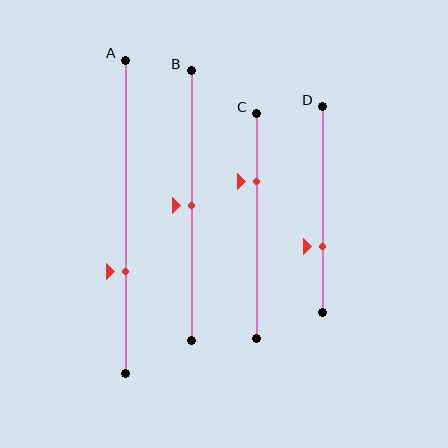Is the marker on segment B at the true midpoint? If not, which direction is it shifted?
Yes, the marker on segment B is at the true midpoint.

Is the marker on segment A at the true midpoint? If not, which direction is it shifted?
No, the marker on segment A is shifted downward by about 18% of the segment length.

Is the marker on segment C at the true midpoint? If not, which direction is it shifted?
No, the marker on segment C is shifted upward by about 20% of the segment length.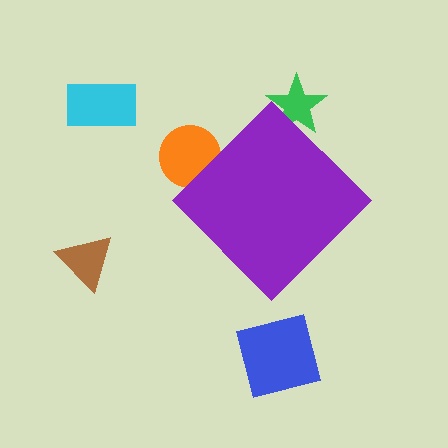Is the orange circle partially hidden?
Yes, the orange circle is partially hidden behind the purple diamond.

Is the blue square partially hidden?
No, the blue square is fully visible.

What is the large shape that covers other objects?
A purple diamond.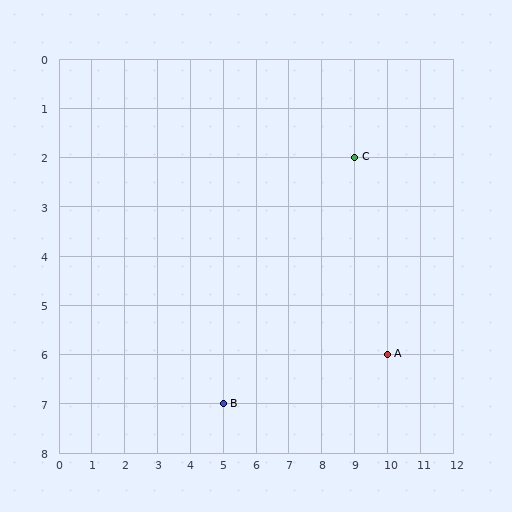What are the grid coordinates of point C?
Point C is at grid coordinates (9, 2).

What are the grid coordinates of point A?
Point A is at grid coordinates (10, 6).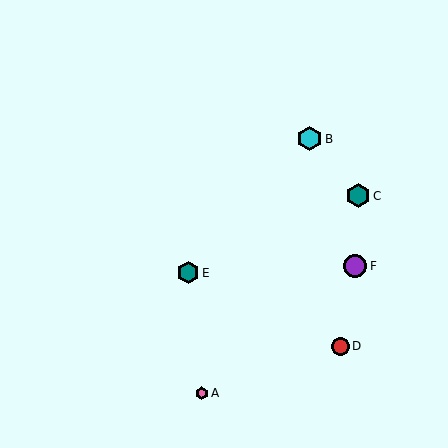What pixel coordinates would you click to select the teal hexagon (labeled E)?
Click at (188, 273) to select the teal hexagon E.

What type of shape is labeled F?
Shape F is a purple circle.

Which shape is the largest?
The cyan hexagon (labeled B) is the largest.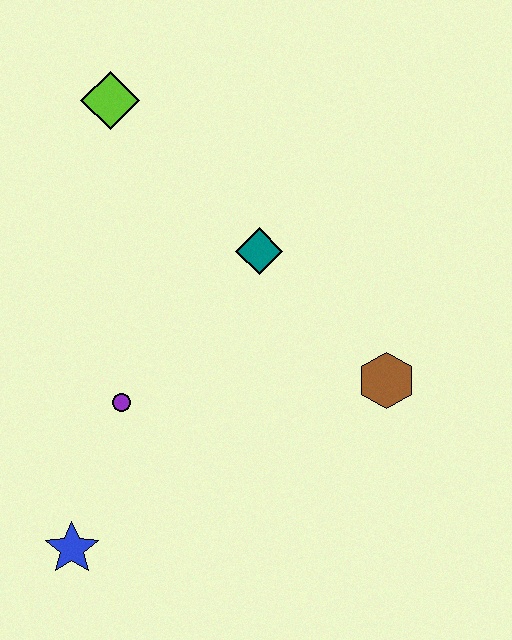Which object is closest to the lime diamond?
The teal diamond is closest to the lime diamond.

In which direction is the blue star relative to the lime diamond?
The blue star is below the lime diamond.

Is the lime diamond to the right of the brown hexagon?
No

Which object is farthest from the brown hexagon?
The lime diamond is farthest from the brown hexagon.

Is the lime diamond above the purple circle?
Yes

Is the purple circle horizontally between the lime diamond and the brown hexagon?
Yes